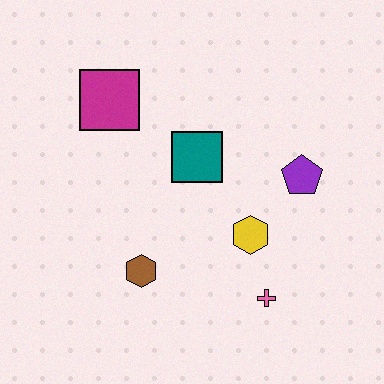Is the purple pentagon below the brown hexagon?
No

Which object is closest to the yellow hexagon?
The pink cross is closest to the yellow hexagon.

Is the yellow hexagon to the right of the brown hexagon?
Yes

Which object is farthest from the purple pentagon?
The magenta square is farthest from the purple pentagon.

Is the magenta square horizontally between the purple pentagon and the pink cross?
No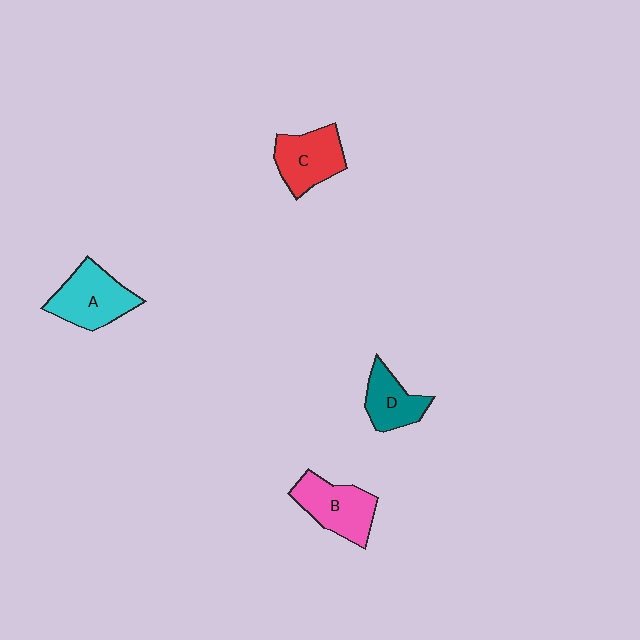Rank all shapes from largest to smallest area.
From largest to smallest: A (cyan), B (pink), C (red), D (teal).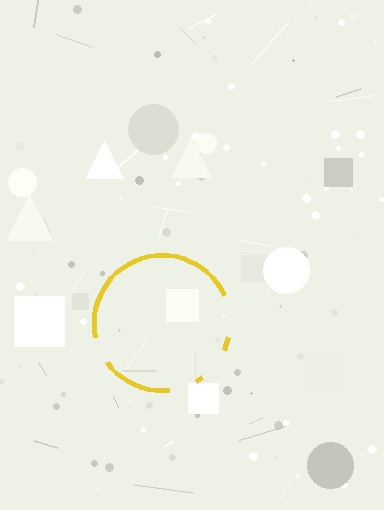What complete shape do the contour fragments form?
The contour fragments form a circle.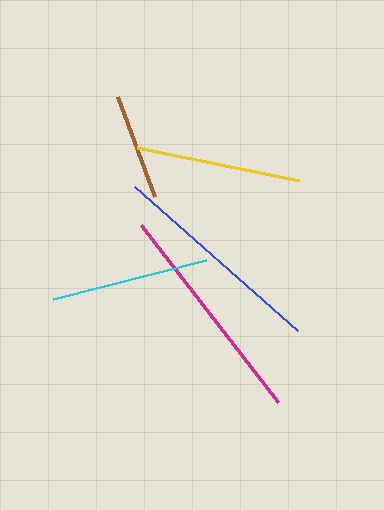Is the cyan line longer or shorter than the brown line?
The cyan line is longer than the brown line.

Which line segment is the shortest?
The brown line is the shortest at approximately 107 pixels.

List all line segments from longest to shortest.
From longest to shortest: magenta, blue, yellow, cyan, brown.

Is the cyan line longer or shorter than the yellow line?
The yellow line is longer than the cyan line.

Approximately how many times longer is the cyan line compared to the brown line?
The cyan line is approximately 1.5 times the length of the brown line.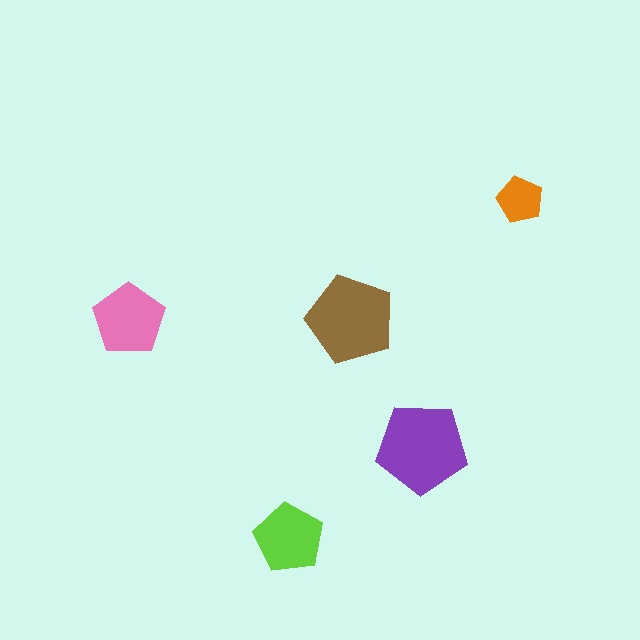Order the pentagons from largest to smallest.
the purple one, the brown one, the pink one, the lime one, the orange one.